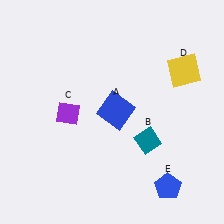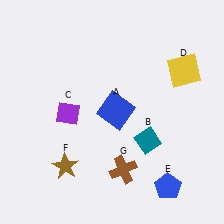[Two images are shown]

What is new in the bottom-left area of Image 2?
A brown star (F) was added in the bottom-left area of Image 2.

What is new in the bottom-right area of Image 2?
A brown cross (G) was added in the bottom-right area of Image 2.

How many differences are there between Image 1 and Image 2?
There are 2 differences between the two images.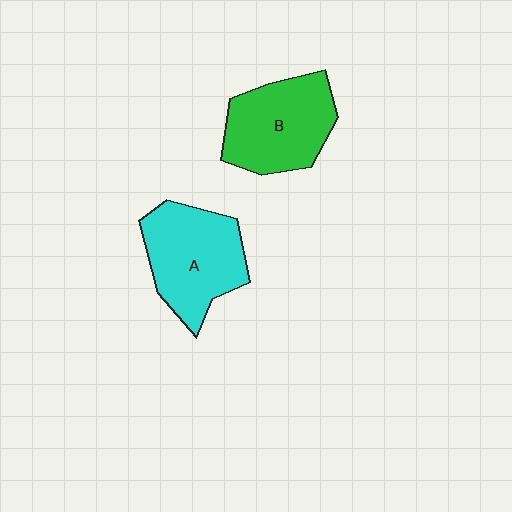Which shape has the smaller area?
Shape B (green).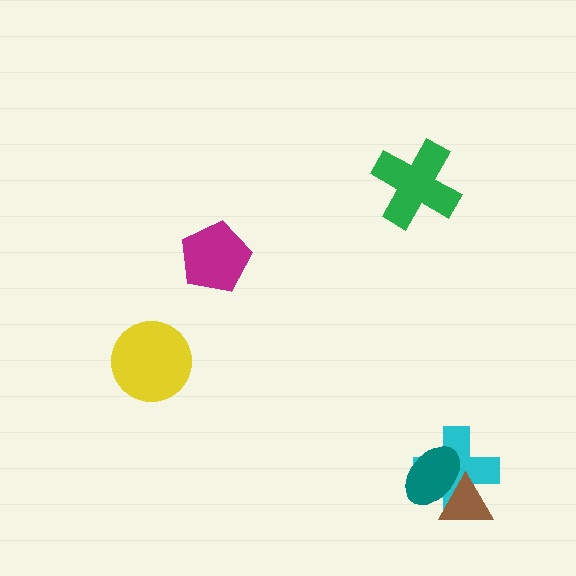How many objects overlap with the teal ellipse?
2 objects overlap with the teal ellipse.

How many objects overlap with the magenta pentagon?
0 objects overlap with the magenta pentagon.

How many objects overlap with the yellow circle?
0 objects overlap with the yellow circle.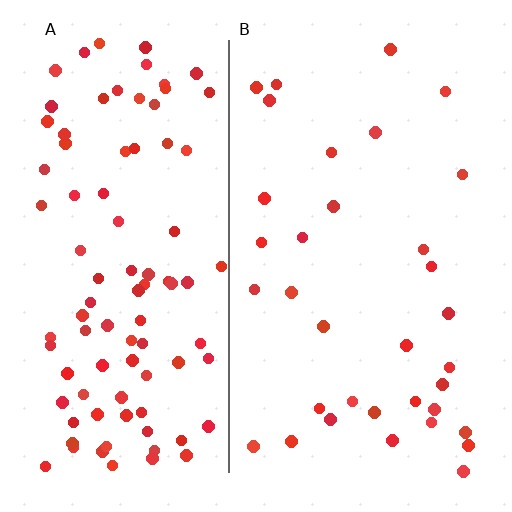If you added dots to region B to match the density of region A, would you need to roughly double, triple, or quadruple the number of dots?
Approximately triple.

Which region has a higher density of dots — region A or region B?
A (the left).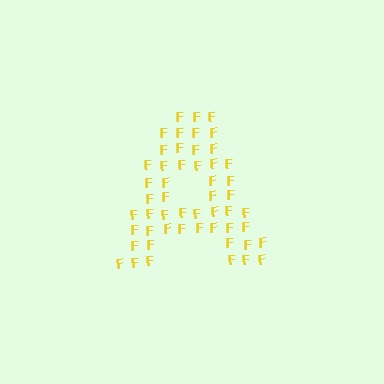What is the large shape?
The large shape is the letter A.